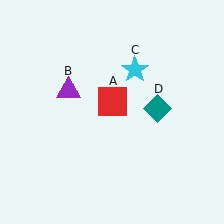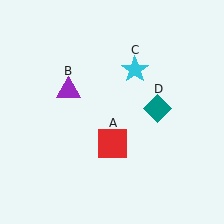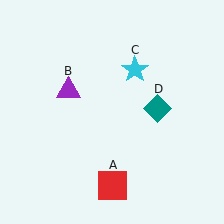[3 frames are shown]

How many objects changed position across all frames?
1 object changed position: red square (object A).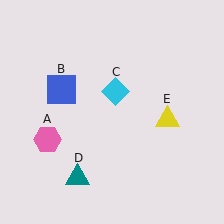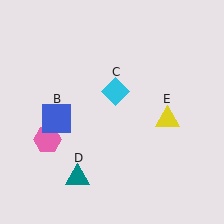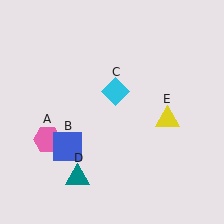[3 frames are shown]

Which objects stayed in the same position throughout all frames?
Pink hexagon (object A) and cyan diamond (object C) and teal triangle (object D) and yellow triangle (object E) remained stationary.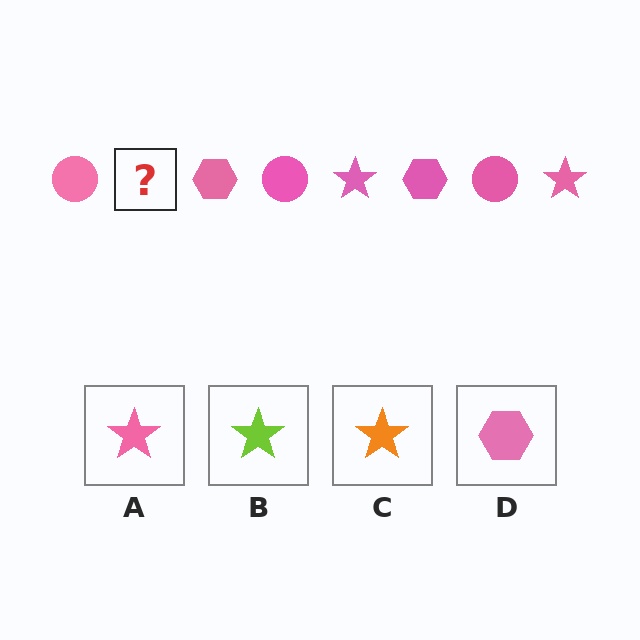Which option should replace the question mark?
Option A.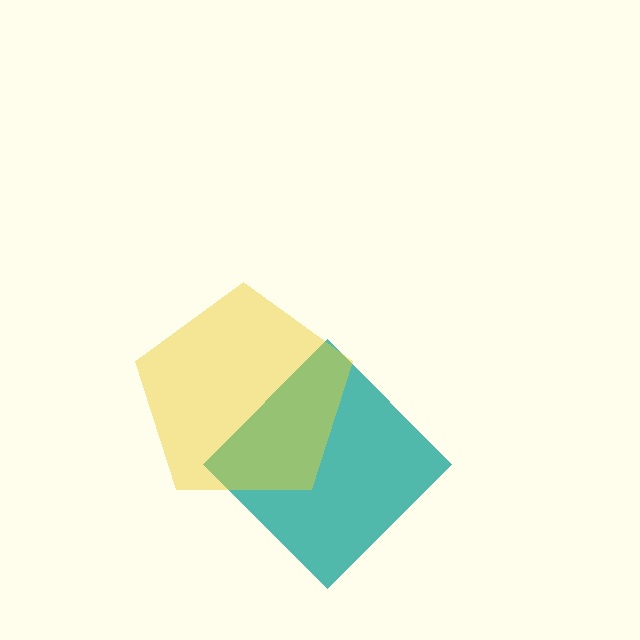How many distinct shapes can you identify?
There are 2 distinct shapes: a teal diamond, a yellow pentagon.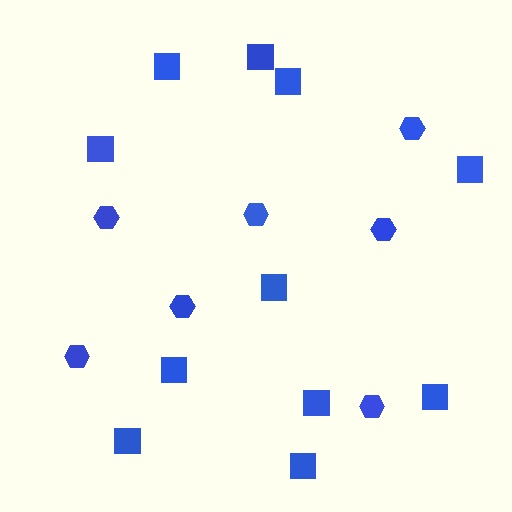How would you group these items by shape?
There are 2 groups: one group of squares (11) and one group of hexagons (7).